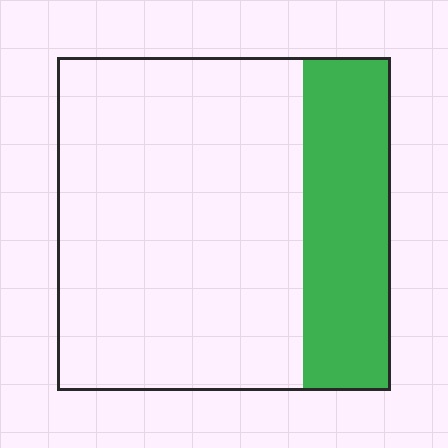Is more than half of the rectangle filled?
No.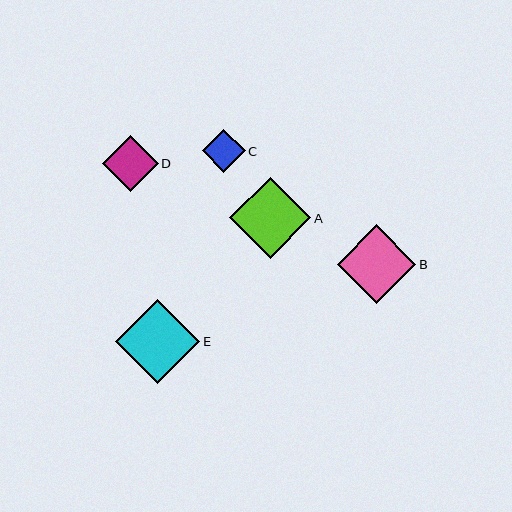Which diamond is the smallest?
Diamond C is the smallest with a size of approximately 43 pixels.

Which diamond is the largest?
Diamond E is the largest with a size of approximately 84 pixels.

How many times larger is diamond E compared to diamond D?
Diamond E is approximately 1.5 times the size of diamond D.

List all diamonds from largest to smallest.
From largest to smallest: E, A, B, D, C.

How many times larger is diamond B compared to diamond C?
Diamond B is approximately 1.8 times the size of diamond C.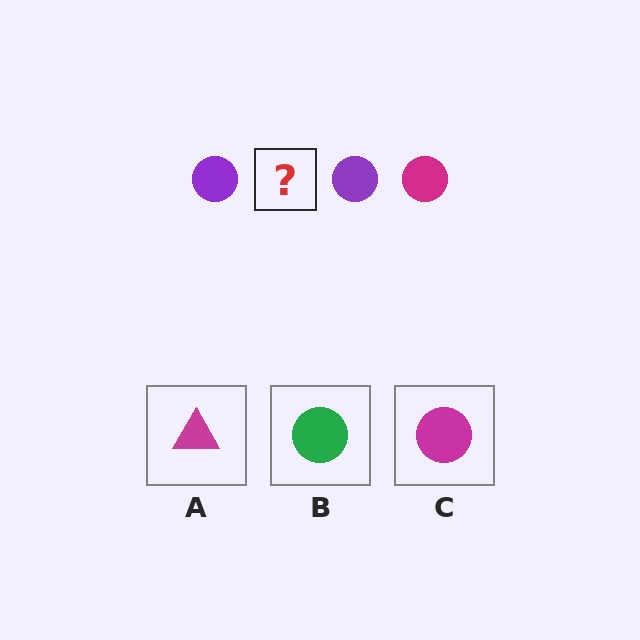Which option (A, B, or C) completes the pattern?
C.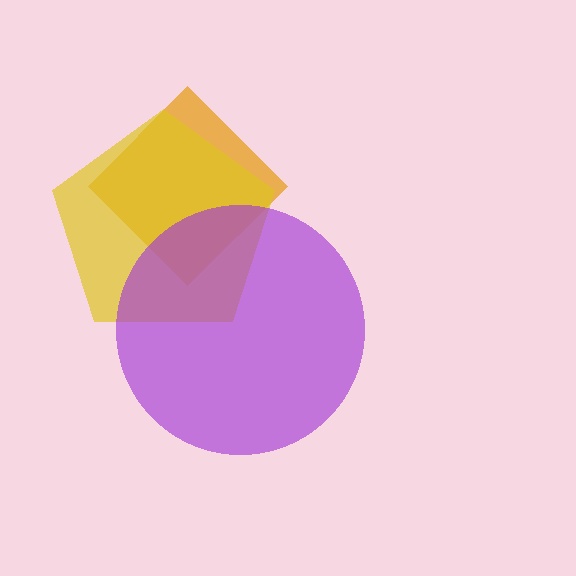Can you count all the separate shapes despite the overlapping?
Yes, there are 3 separate shapes.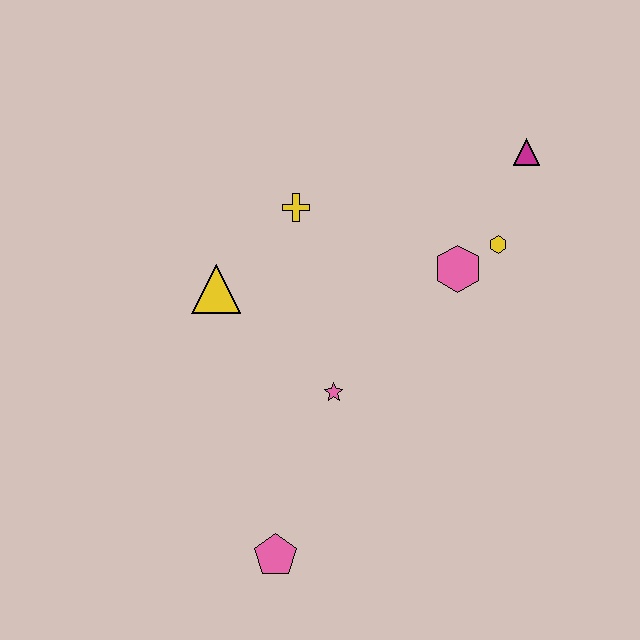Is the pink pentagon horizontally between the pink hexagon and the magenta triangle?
No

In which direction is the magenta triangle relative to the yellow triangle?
The magenta triangle is to the right of the yellow triangle.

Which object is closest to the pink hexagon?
The yellow hexagon is closest to the pink hexagon.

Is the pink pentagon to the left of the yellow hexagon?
Yes